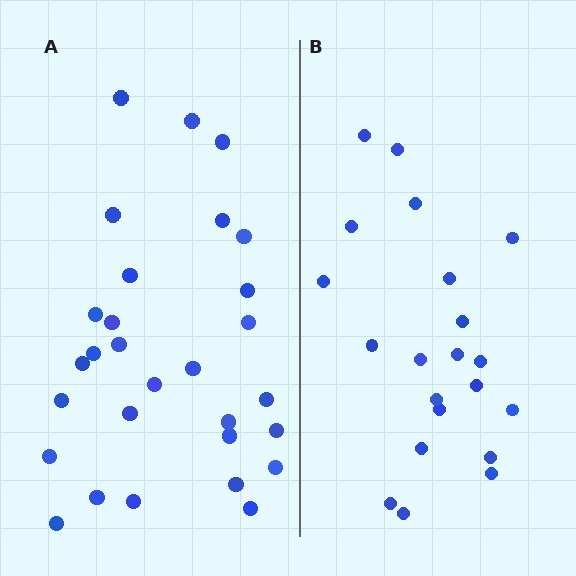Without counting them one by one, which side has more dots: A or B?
Region A (the left region) has more dots.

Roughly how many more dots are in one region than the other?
Region A has roughly 8 or so more dots than region B.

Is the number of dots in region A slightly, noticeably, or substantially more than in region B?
Region A has noticeably more, but not dramatically so. The ratio is roughly 1.4 to 1.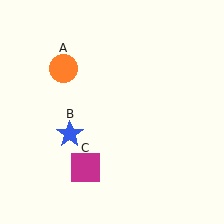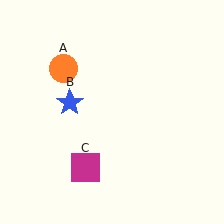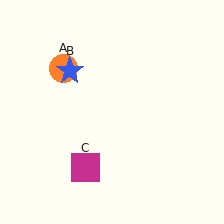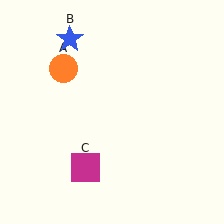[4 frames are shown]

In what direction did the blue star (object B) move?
The blue star (object B) moved up.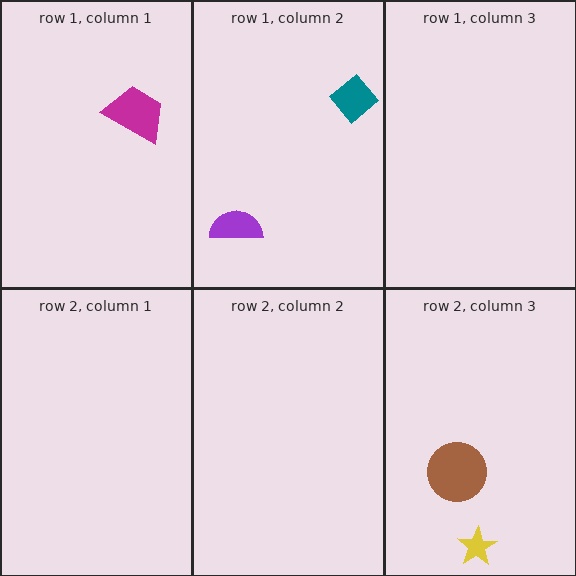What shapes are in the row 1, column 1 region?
The magenta trapezoid.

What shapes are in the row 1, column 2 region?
The teal diamond, the purple semicircle.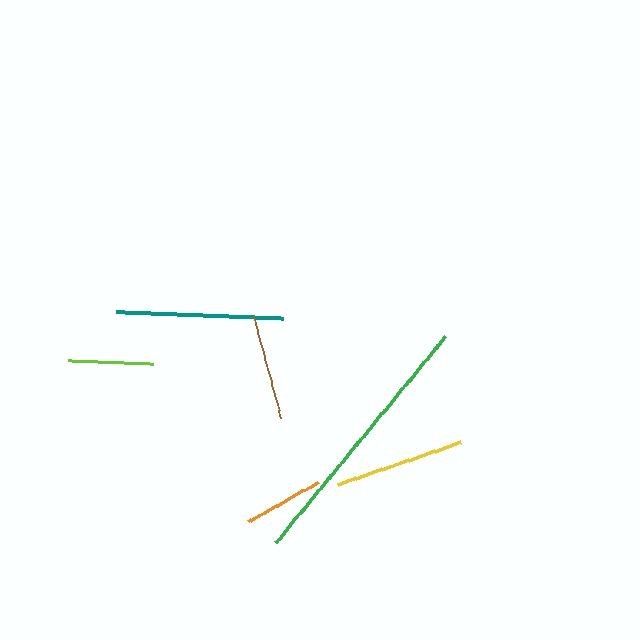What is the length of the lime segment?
The lime segment is approximately 85 pixels long.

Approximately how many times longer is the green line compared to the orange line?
The green line is approximately 3.3 times the length of the orange line.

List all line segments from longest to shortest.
From longest to shortest: green, teal, yellow, brown, lime, orange.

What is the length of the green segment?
The green segment is approximately 267 pixels long.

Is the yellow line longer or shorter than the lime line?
The yellow line is longer than the lime line.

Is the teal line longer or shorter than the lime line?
The teal line is longer than the lime line.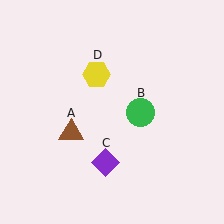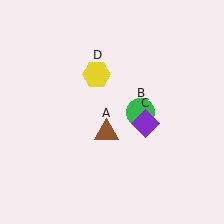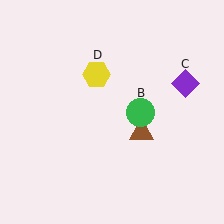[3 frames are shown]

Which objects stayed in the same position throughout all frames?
Green circle (object B) and yellow hexagon (object D) remained stationary.